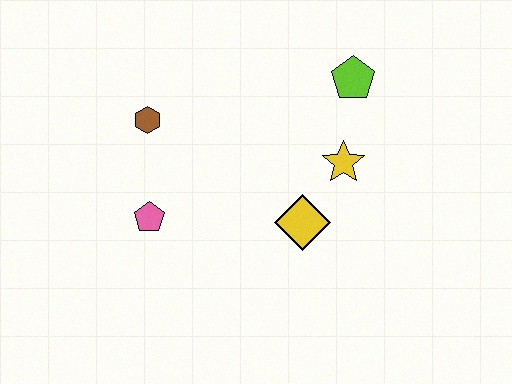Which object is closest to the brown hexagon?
The pink pentagon is closest to the brown hexagon.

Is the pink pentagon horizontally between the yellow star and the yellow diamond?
No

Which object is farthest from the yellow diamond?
The brown hexagon is farthest from the yellow diamond.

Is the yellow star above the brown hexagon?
No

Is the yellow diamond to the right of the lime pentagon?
No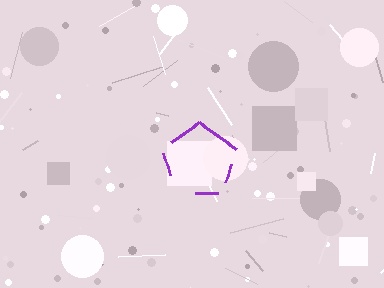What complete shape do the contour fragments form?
The contour fragments form a pentagon.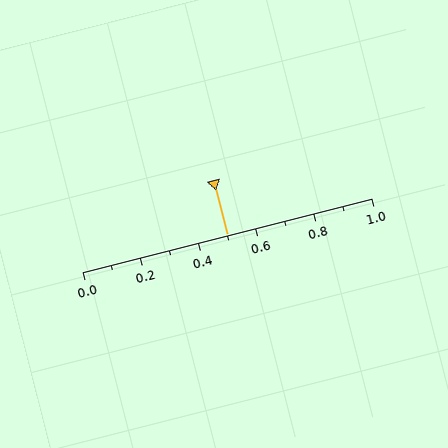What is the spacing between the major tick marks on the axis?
The major ticks are spaced 0.2 apart.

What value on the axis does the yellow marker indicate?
The marker indicates approximately 0.5.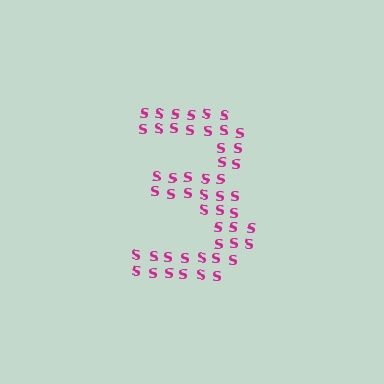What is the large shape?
The large shape is the digit 3.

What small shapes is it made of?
It is made of small letter S's.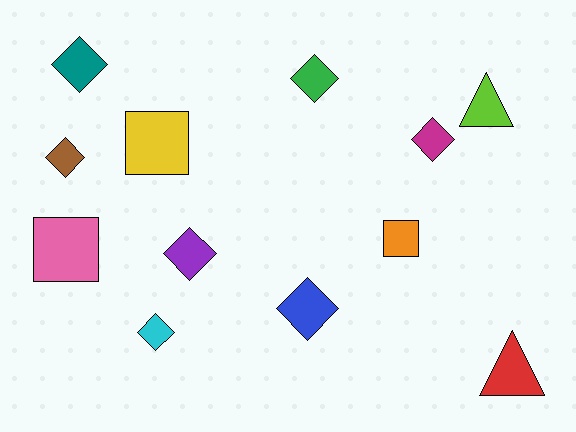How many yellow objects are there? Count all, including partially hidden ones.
There is 1 yellow object.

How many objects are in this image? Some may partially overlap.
There are 12 objects.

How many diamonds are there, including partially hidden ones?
There are 7 diamonds.